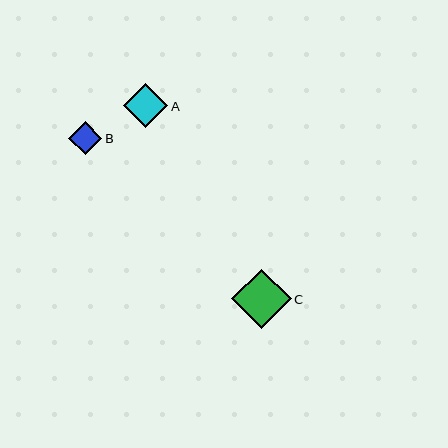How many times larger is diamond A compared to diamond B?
Diamond A is approximately 1.3 times the size of diamond B.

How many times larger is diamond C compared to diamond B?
Diamond C is approximately 1.8 times the size of diamond B.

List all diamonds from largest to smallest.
From largest to smallest: C, A, B.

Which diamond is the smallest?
Diamond B is the smallest with a size of approximately 33 pixels.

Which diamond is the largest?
Diamond C is the largest with a size of approximately 59 pixels.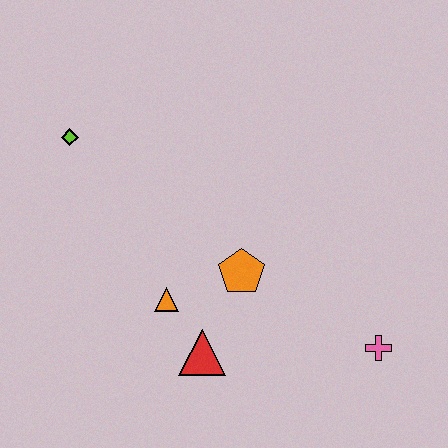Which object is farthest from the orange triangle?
The pink cross is farthest from the orange triangle.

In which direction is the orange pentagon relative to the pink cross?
The orange pentagon is to the left of the pink cross.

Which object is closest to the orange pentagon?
The orange triangle is closest to the orange pentagon.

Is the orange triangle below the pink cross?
No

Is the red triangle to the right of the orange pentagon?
No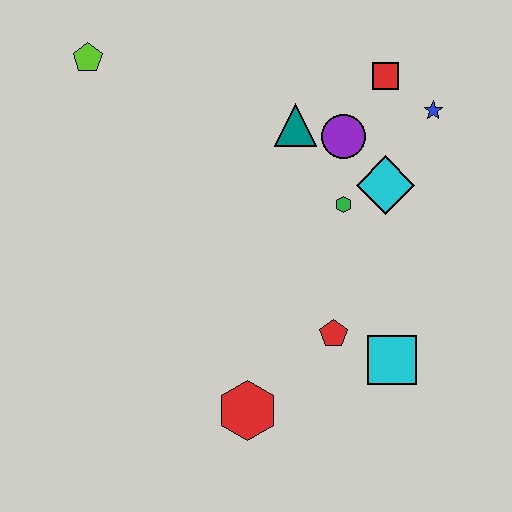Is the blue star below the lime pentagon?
Yes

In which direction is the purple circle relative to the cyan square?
The purple circle is above the cyan square.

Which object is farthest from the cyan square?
The lime pentagon is farthest from the cyan square.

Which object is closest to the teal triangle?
The purple circle is closest to the teal triangle.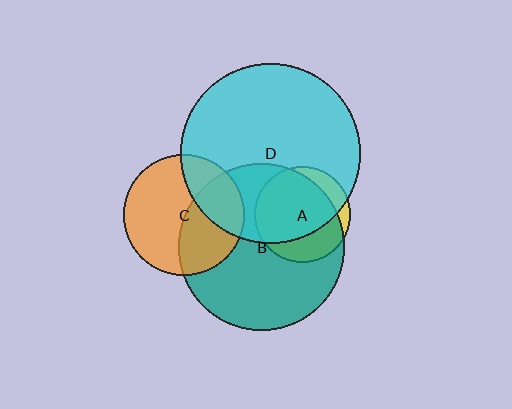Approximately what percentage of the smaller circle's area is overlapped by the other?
Approximately 30%.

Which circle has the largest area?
Circle D (cyan).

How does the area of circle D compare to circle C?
Approximately 2.2 times.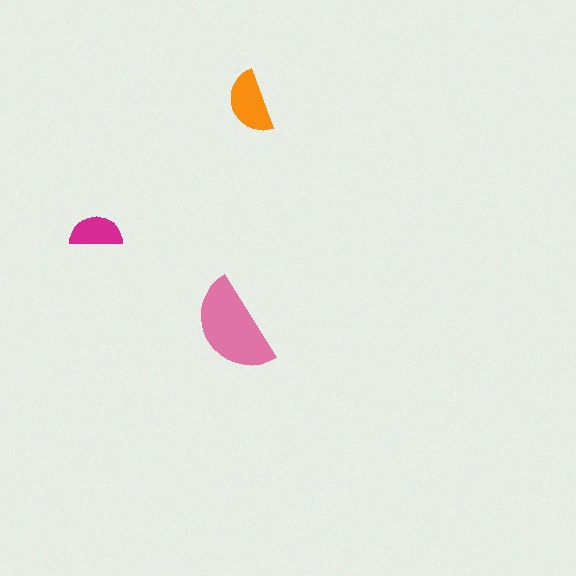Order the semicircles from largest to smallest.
the pink one, the orange one, the magenta one.